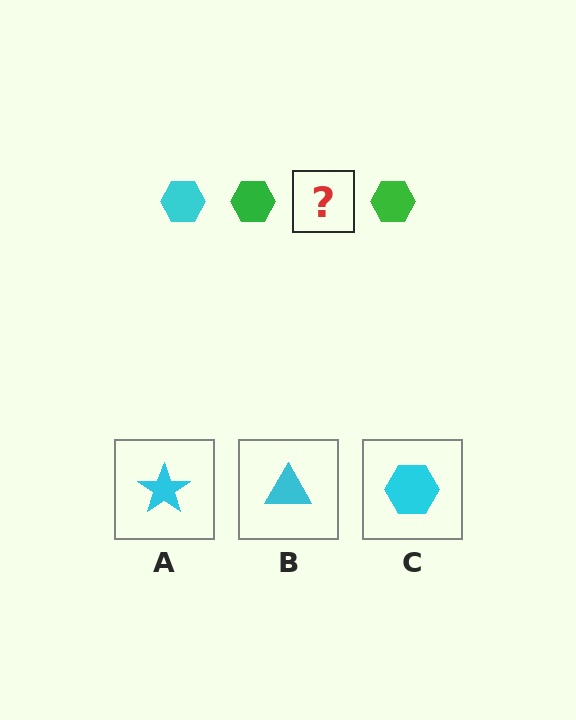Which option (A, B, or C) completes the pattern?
C.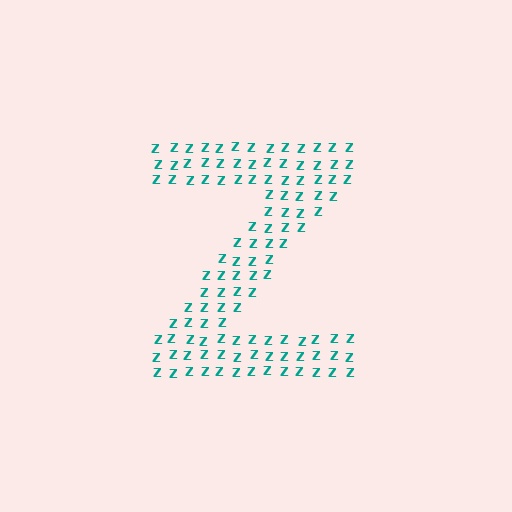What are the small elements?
The small elements are letter Z's.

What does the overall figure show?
The overall figure shows the letter Z.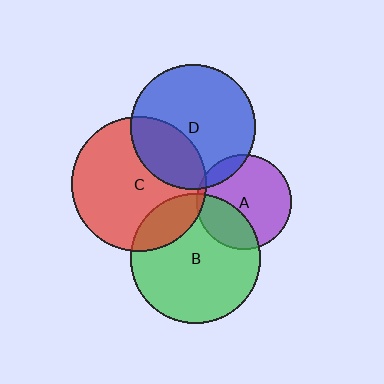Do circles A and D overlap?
Yes.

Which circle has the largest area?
Circle C (red).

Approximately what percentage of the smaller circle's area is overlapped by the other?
Approximately 10%.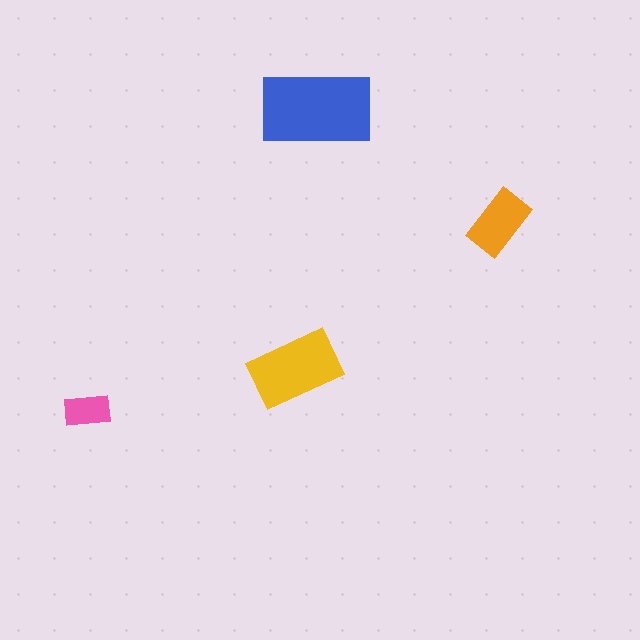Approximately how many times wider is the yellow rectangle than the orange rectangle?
About 1.5 times wider.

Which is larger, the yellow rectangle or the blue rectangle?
The blue one.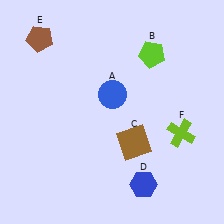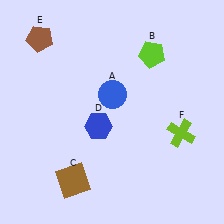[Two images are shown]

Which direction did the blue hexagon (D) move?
The blue hexagon (D) moved up.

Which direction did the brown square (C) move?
The brown square (C) moved left.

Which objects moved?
The objects that moved are: the brown square (C), the blue hexagon (D).